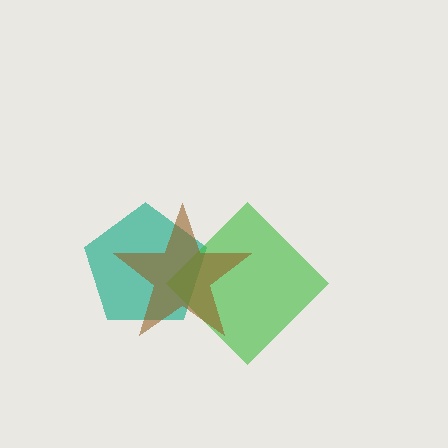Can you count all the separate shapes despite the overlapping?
Yes, there are 3 separate shapes.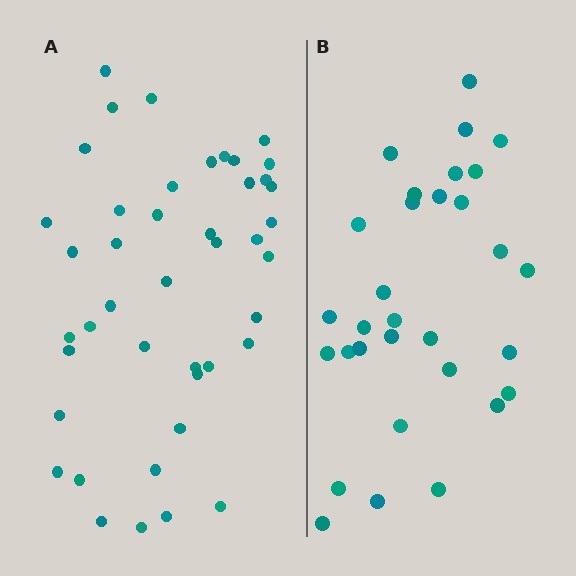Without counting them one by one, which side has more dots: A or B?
Region A (the left region) has more dots.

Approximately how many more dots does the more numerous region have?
Region A has roughly 12 or so more dots than region B.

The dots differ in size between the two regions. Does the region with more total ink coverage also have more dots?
No. Region B has more total ink coverage because its dots are larger, but region A actually contains more individual dots. Total area can be misleading — the number of items is what matters here.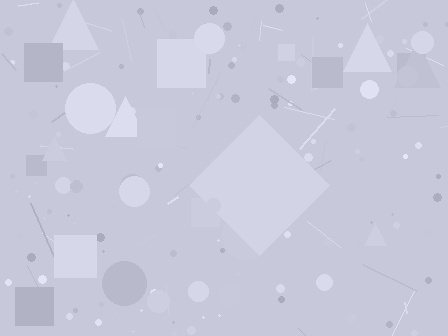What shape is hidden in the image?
A diamond is hidden in the image.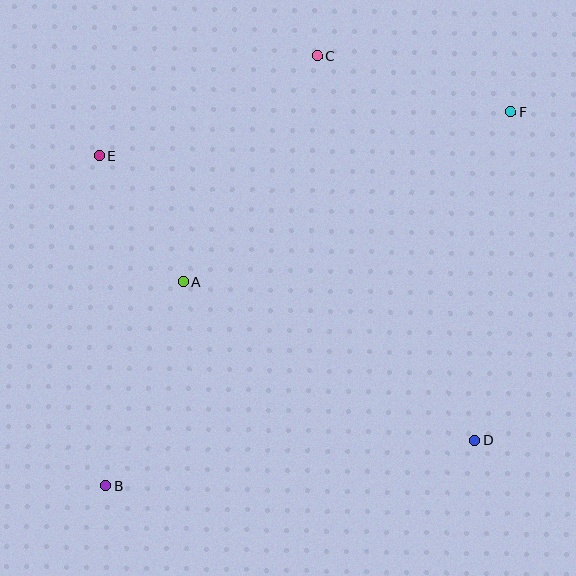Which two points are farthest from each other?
Points B and F are farthest from each other.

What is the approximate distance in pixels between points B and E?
The distance between B and E is approximately 330 pixels.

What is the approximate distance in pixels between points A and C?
The distance between A and C is approximately 262 pixels.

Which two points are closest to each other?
Points A and E are closest to each other.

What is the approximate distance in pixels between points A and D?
The distance between A and D is approximately 331 pixels.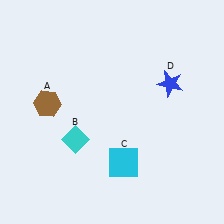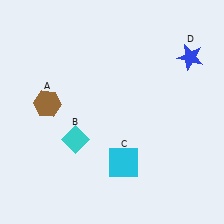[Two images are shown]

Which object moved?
The blue star (D) moved up.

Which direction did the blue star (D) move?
The blue star (D) moved up.